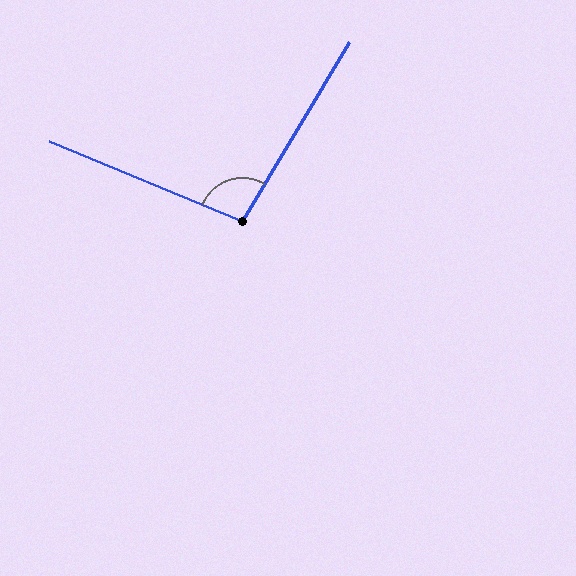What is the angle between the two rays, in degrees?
Approximately 98 degrees.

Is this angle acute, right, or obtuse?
It is obtuse.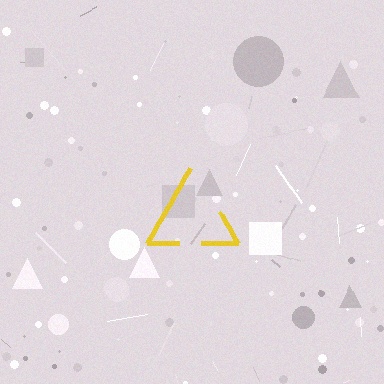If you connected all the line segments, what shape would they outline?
They would outline a triangle.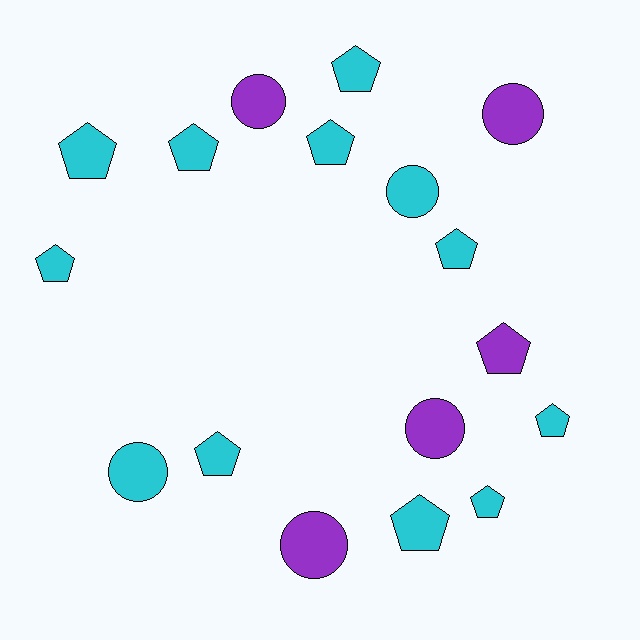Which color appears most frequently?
Cyan, with 12 objects.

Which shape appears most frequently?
Pentagon, with 11 objects.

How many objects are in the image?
There are 17 objects.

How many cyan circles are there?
There are 2 cyan circles.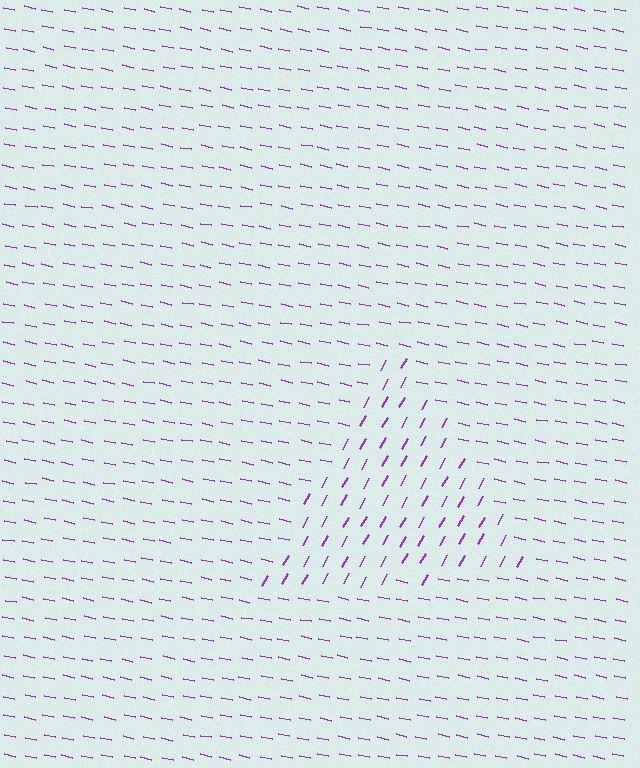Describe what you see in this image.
The image is filled with small purple line segments. A triangle region in the image has lines oriented differently from the surrounding lines, creating a visible texture boundary.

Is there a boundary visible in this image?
Yes, there is a texture boundary formed by a change in line orientation.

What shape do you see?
I see a triangle.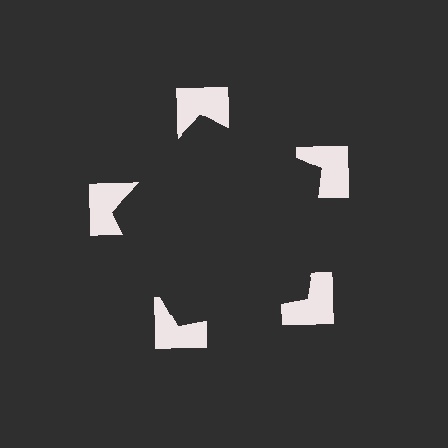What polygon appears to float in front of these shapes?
An illusory pentagon — its edges are inferred from the aligned wedge cuts in the notched squares, not physically drawn.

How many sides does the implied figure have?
5 sides.